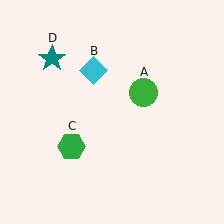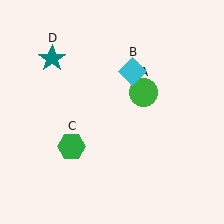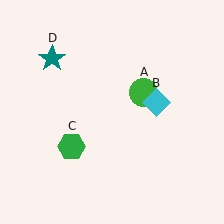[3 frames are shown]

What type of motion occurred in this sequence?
The cyan diamond (object B) rotated clockwise around the center of the scene.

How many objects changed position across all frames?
1 object changed position: cyan diamond (object B).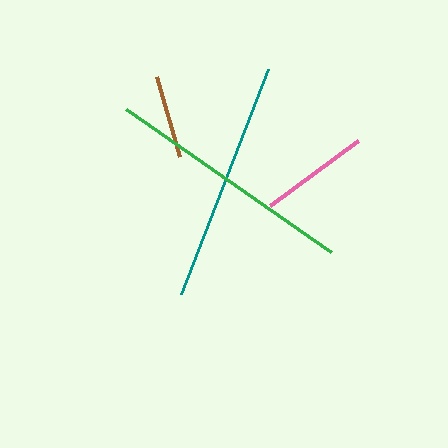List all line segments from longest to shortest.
From longest to shortest: green, teal, pink, brown.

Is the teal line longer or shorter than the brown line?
The teal line is longer than the brown line.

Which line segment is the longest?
The green line is the longest at approximately 250 pixels.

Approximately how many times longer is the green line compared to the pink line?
The green line is approximately 2.3 times the length of the pink line.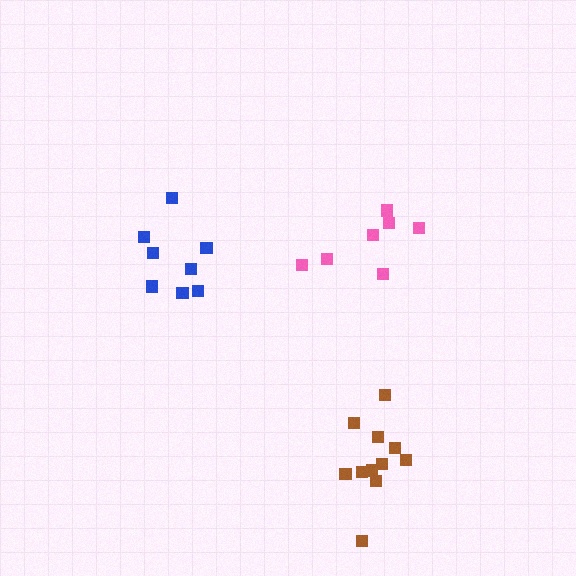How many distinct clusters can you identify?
There are 3 distinct clusters.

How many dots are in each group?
Group 1: 7 dots, Group 2: 11 dots, Group 3: 8 dots (26 total).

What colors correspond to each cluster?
The clusters are colored: pink, brown, blue.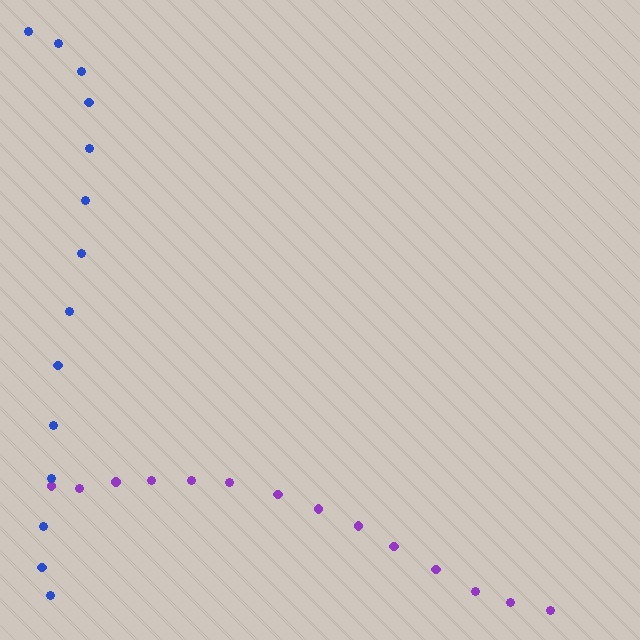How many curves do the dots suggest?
There are 2 distinct paths.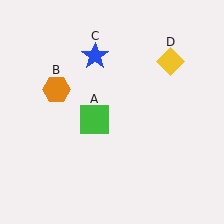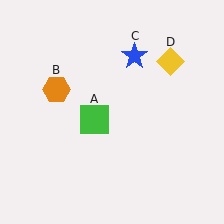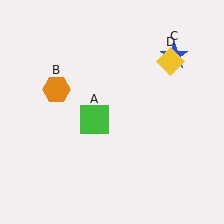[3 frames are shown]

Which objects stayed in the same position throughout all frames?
Green square (object A) and orange hexagon (object B) and yellow diamond (object D) remained stationary.